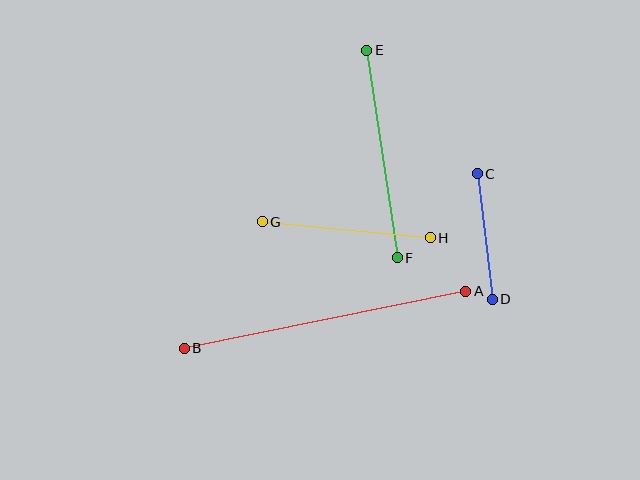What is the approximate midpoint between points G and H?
The midpoint is at approximately (346, 230) pixels.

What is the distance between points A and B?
The distance is approximately 287 pixels.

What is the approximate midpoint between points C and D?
The midpoint is at approximately (485, 237) pixels.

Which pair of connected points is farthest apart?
Points A and B are farthest apart.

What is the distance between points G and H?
The distance is approximately 169 pixels.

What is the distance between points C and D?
The distance is approximately 127 pixels.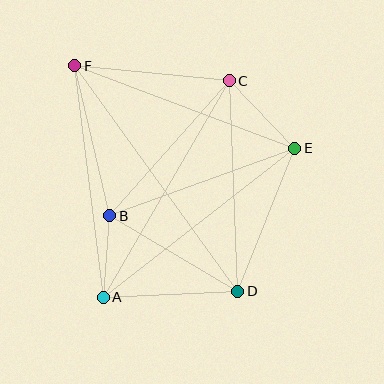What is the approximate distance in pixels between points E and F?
The distance between E and F is approximately 235 pixels.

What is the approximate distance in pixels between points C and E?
The distance between C and E is approximately 94 pixels.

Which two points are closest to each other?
Points A and B are closest to each other.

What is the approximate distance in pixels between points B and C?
The distance between B and C is approximately 180 pixels.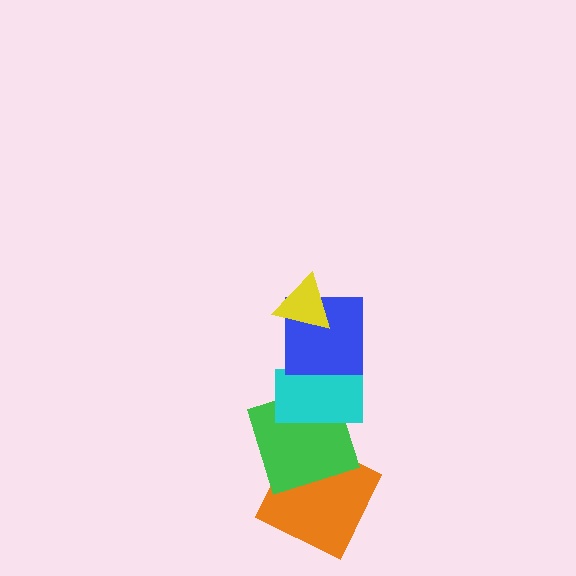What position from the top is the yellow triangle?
The yellow triangle is 1st from the top.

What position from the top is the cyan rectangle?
The cyan rectangle is 3rd from the top.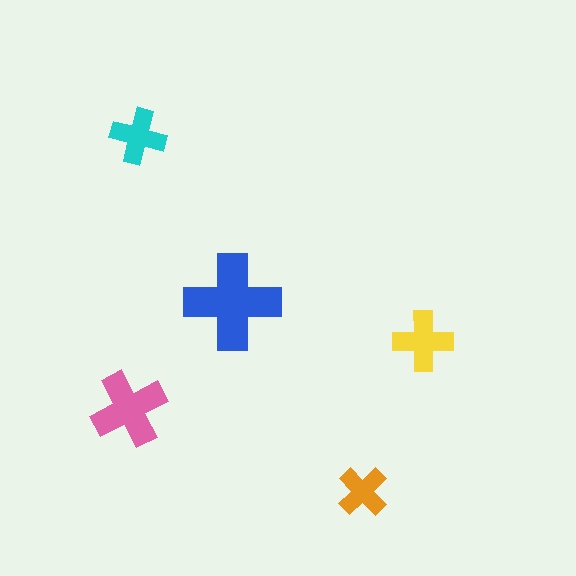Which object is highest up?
The cyan cross is topmost.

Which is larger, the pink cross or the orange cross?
The pink one.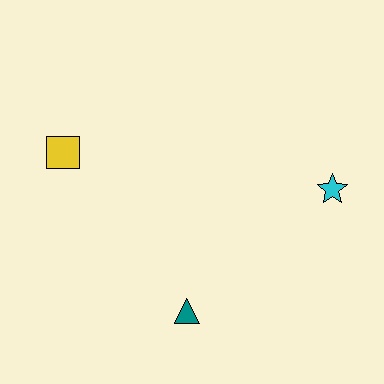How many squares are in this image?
There is 1 square.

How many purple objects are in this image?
There are no purple objects.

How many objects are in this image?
There are 3 objects.